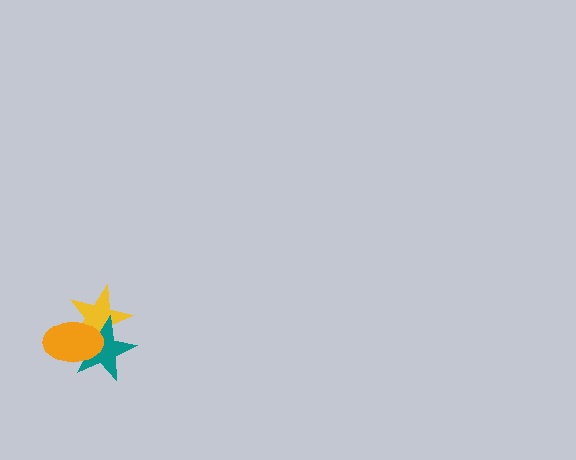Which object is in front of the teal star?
The orange ellipse is in front of the teal star.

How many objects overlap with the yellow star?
2 objects overlap with the yellow star.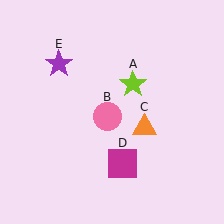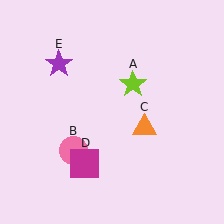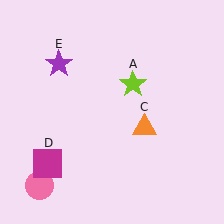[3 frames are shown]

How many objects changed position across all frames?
2 objects changed position: pink circle (object B), magenta square (object D).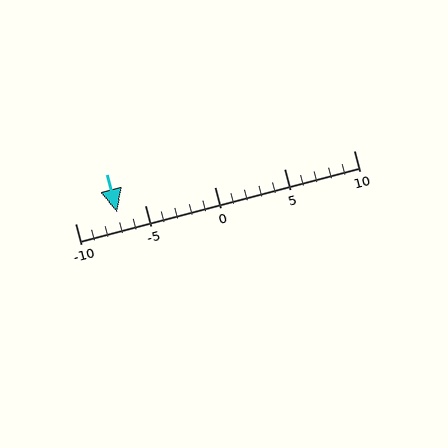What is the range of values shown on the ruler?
The ruler shows values from -10 to 10.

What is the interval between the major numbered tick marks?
The major tick marks are spaced 5 units apart.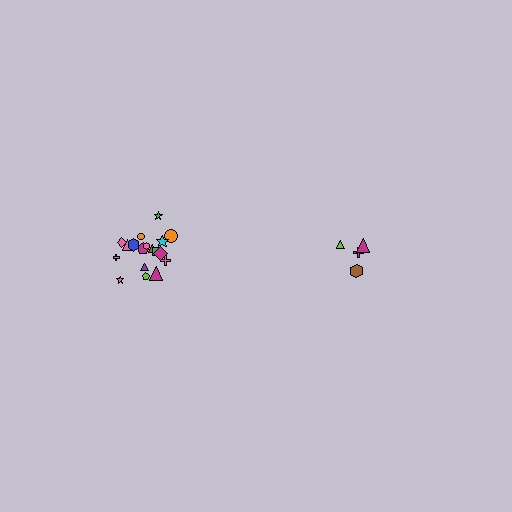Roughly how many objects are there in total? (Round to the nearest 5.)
Roughly 20 objects in total.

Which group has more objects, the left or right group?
The left group.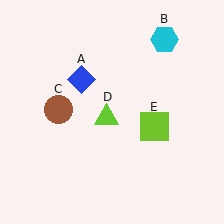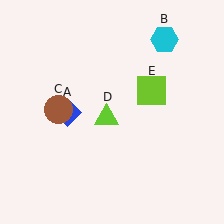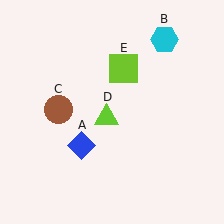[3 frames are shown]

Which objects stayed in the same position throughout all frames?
Cyan hexagon (object B) and brown circle (object C) and lime triangle (object D) remained stationary.